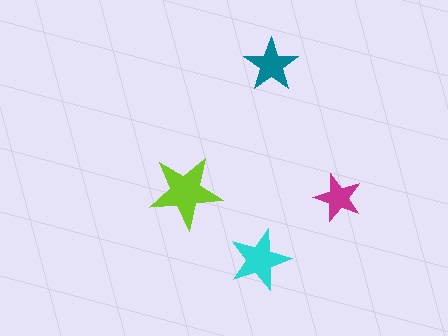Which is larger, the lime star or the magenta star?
The lime one.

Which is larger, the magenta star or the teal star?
The teal one.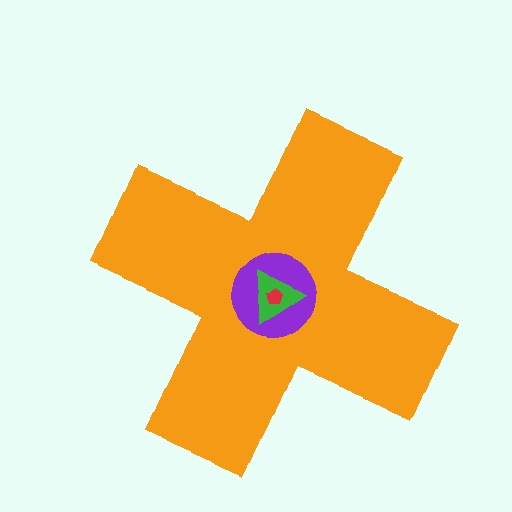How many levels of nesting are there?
4.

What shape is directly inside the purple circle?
The green triangle.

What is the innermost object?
The red pentagon.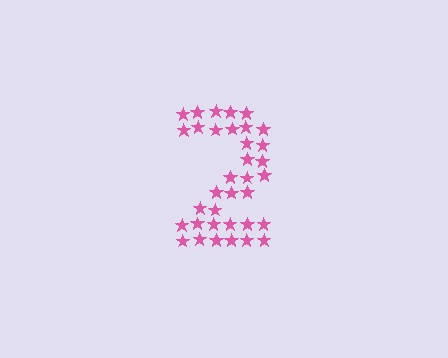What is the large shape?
The large shape is the digit 2.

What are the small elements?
The small elements are stars.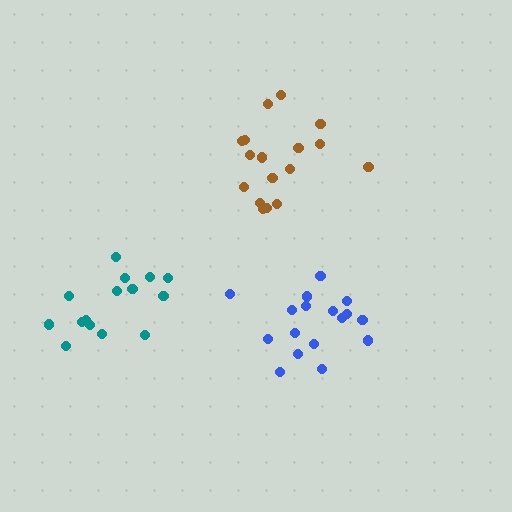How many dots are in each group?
Group 1: 15 dots, Group 2: 17 dots, Group 3: 17 dots (49 total).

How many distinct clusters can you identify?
There are 3 distinct clusters.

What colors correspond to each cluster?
The clusters are colored: teal, blue, brown.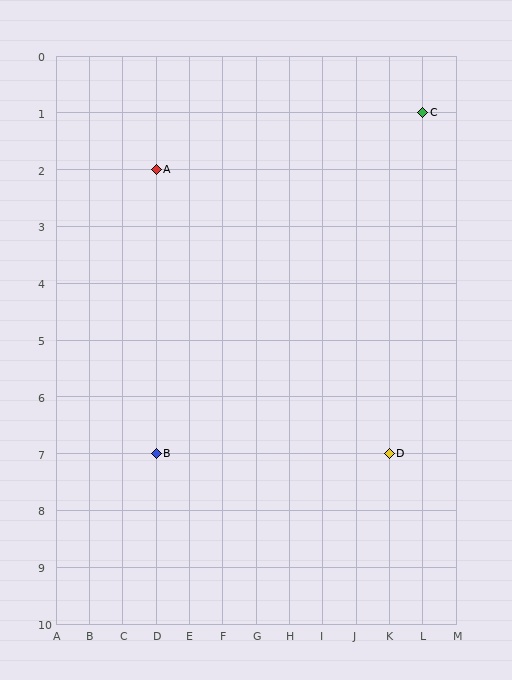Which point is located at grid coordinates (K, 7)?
Point D is at (K, 7).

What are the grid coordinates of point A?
Point A is at grid coordinates (D, 2).